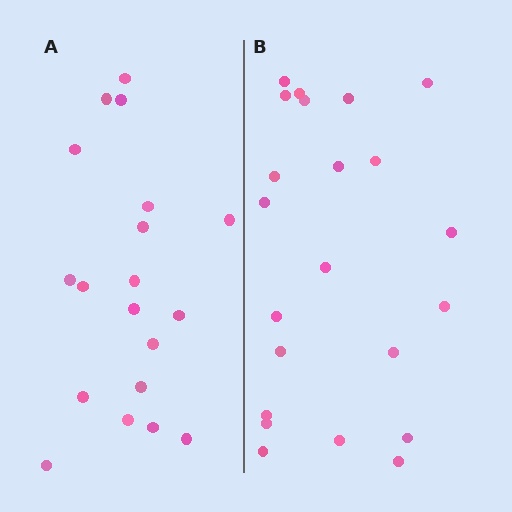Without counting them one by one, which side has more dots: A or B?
Region B (the right region) has more dots.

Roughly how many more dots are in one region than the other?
Region B has just a few more — roughly 2 or 3 more dots than region A.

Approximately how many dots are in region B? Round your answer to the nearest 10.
About 20 dots. (The exact count is 22, which rounds to 20.)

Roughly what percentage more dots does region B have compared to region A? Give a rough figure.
About 15% more.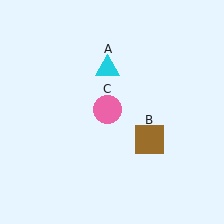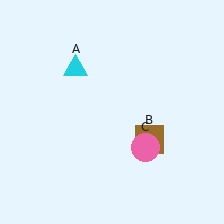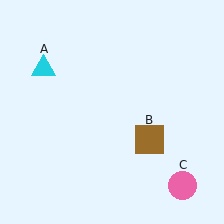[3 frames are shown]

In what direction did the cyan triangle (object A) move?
The cyan triangle (object A) moved left.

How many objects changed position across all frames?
2 objects changed position: cyan triangle (object A), pink circle (object C).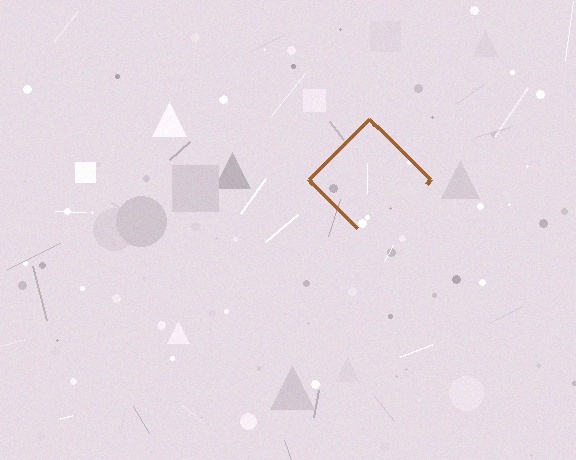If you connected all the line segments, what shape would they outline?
They would outline a diamond.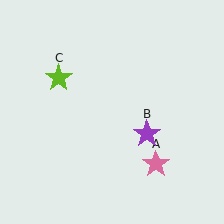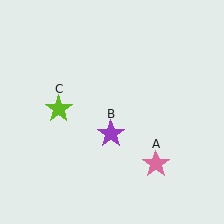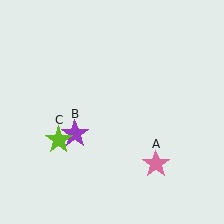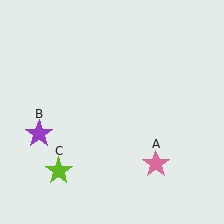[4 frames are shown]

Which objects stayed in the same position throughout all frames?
Pink star (object A) remained stationary.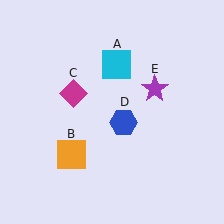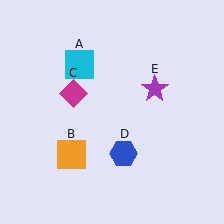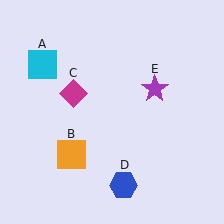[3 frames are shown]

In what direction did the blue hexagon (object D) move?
The blue hexagon (object D) moved down.